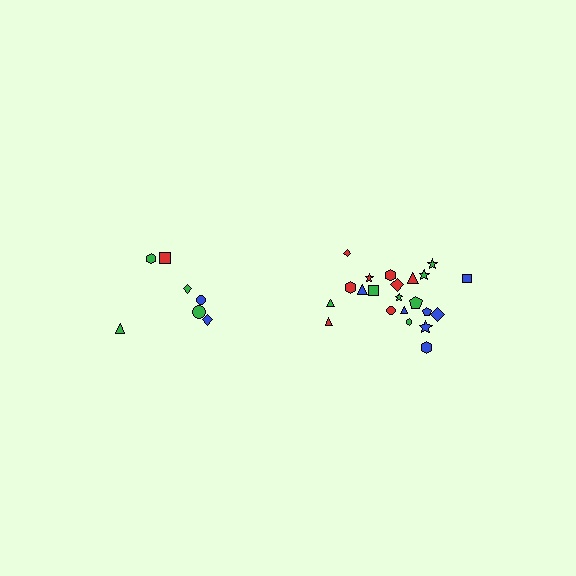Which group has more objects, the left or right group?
The right group.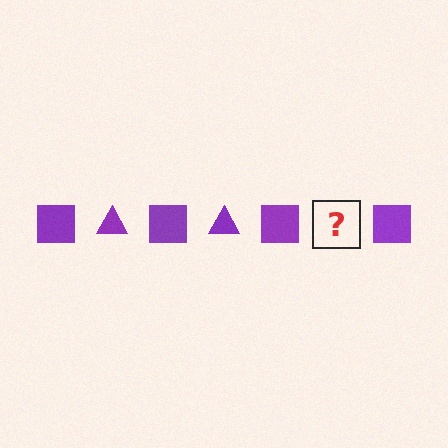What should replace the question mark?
The question mark should be replaced with a purple triangle.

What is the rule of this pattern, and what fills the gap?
The rule is that the pattern cycles through square, triangle shapes in purple. The gap should be filled with a purple triangle.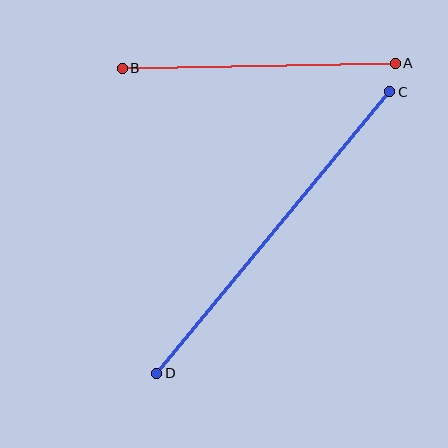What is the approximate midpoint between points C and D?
The midpoint is at approximately (273, 233) pixels.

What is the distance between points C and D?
The distance is approximately 365 pixels.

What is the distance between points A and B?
The distance is approximately 273 pixels.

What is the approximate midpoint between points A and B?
The midpoint is at approximately (259, 66) pixels.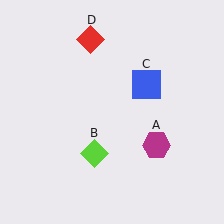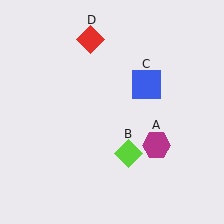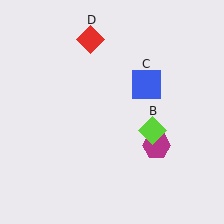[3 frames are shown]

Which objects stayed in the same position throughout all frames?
Magenta hexagon (object A) and blue square (object C) and red diamond (object D) remained stationary.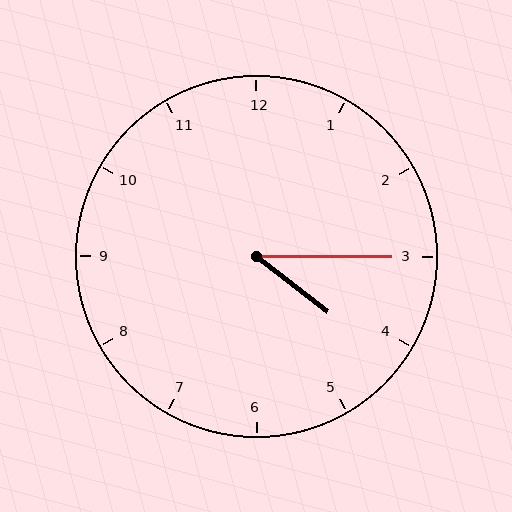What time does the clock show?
4:15.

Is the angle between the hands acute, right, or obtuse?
It is acute.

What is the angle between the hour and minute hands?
Approximately 38 degrees.